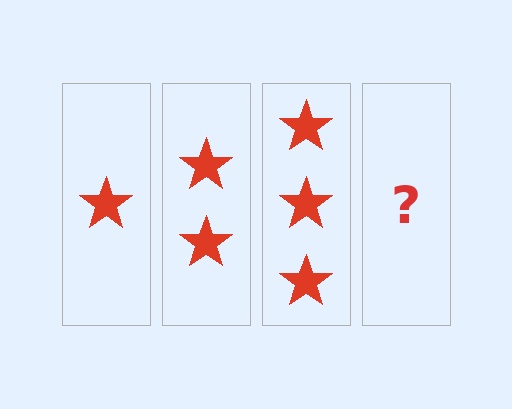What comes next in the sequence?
The next element should be 4 stars.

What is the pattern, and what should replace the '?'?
The pattern is that each step adds one more star. The '?' should be 4 stars.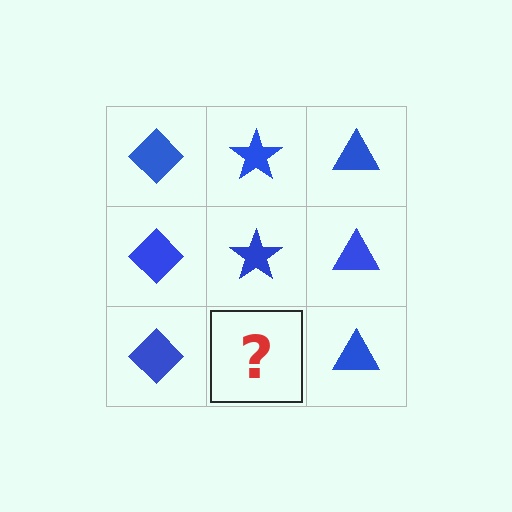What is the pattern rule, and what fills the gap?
The rule is that each column has a consistent shape. The gap should be filled with a blue star.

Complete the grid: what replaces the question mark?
The question mark should be replaced with a blue star.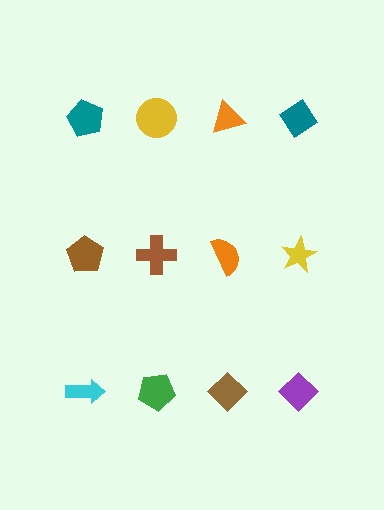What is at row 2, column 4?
A yellow star.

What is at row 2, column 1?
A brown pentagon.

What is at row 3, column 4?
A purple diamond.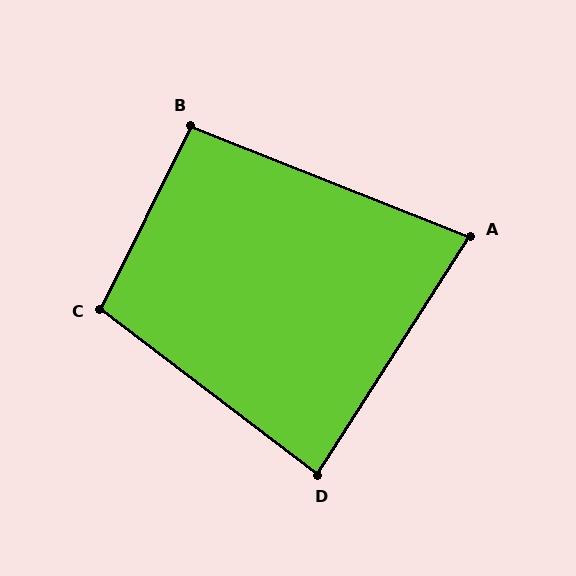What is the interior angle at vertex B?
Approximately 95 degrees (approximately right).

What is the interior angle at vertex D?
Approximately 85 degrees (approximately right).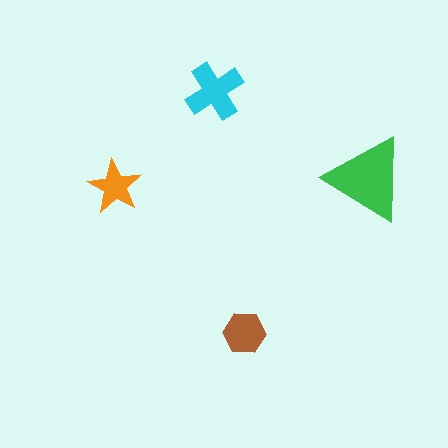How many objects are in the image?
There are 4 objects in the image.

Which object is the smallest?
The orange star.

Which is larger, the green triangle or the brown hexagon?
The green triangle.